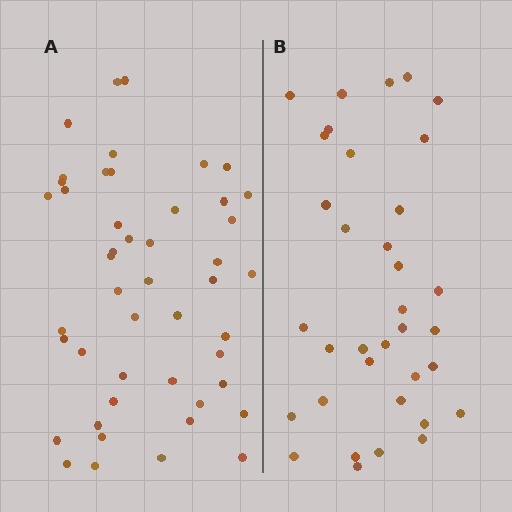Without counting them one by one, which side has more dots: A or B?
Region A (the left region) has more dots.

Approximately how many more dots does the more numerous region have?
Region A has roughly 12 or so more dots than region B.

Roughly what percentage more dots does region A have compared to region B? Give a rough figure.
About 35% more.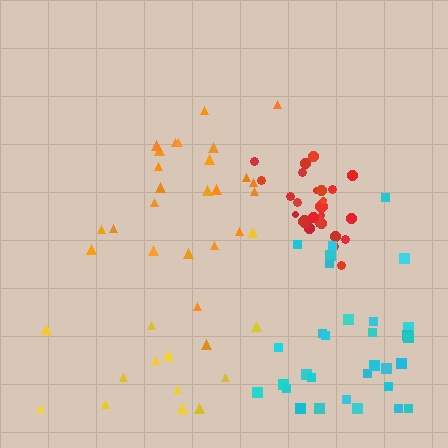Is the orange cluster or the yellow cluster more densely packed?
Orange.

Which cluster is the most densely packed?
Red.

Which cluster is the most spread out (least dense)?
Yellow.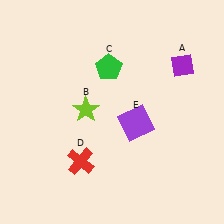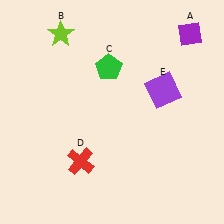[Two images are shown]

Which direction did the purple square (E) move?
The purple square (E) moved up.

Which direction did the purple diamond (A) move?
The purple diamond (A) moved up.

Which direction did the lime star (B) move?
The lime star (B) moved up.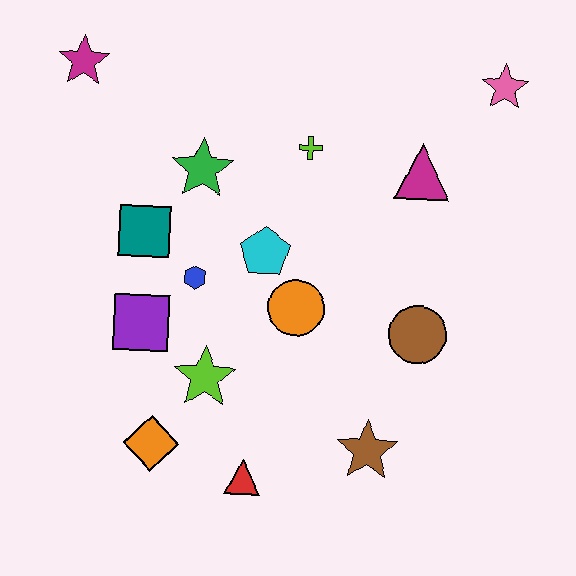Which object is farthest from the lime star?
The pink star is farthest from the lime star.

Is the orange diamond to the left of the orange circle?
Yes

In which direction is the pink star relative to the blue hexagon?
The pink star is to the right of the blue hexagon.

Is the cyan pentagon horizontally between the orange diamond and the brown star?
Yes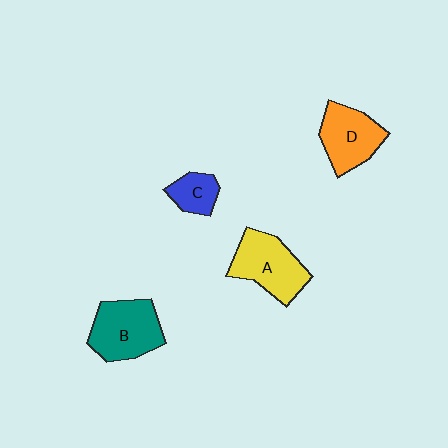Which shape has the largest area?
Shape B (teal).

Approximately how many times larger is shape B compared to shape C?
Approximately 2.2 times.